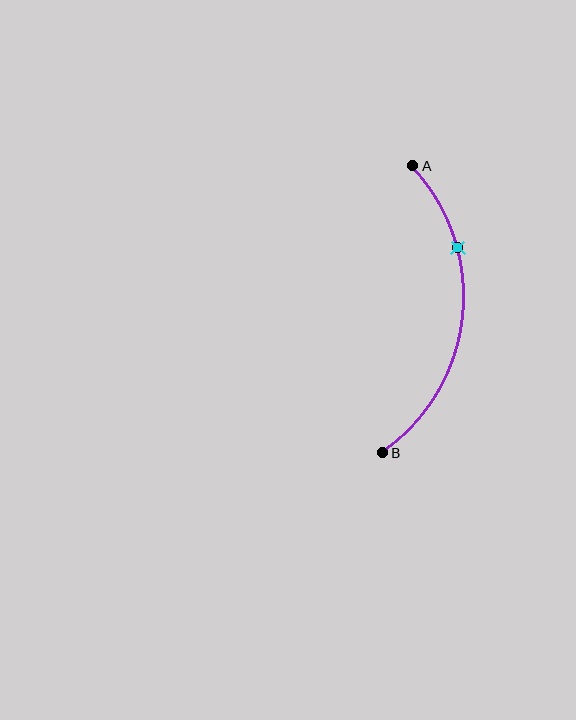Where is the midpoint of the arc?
The arc midpoint is the point on the curve farthest from the straight line joining A and B. It sits to the right of that line.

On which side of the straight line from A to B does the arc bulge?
The arc bulges to the right of the straight line connecting A and B.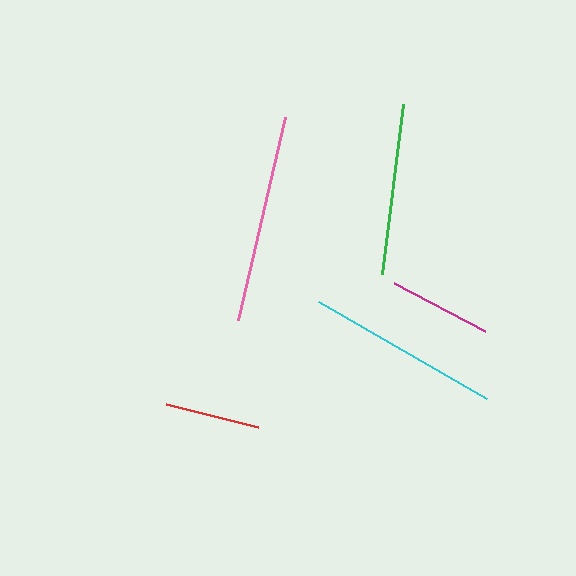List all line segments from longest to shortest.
From longest to shortest: pink, cyan, green, magenta, red.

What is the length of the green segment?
The green segment is approximately 171 pixels long.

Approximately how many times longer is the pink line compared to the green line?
The pink line is approximately 1.2 times the length of the green line.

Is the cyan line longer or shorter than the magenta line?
The cyan line is longer than the magenta line.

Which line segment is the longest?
The pink line is the longest at approximately 209 pixels.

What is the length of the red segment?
The red segment is approximately 95 pixels long.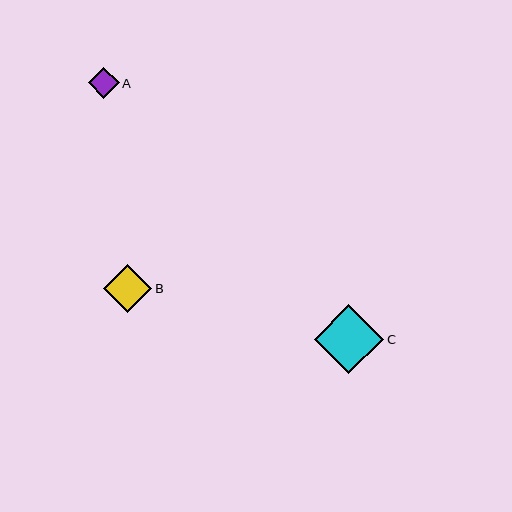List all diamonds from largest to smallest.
From largest to smallest: C, B, A.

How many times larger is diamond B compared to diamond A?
Diamond B is approximately 1.6 times the size of diamond A.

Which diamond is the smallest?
Diamond A is the smallest with a size of approximately 31 pixels.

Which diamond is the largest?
Diamond C is the largest with a size of approximately 70 pixels.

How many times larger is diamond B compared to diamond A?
Diamond B is approximately 1.6 times the size of diamond A.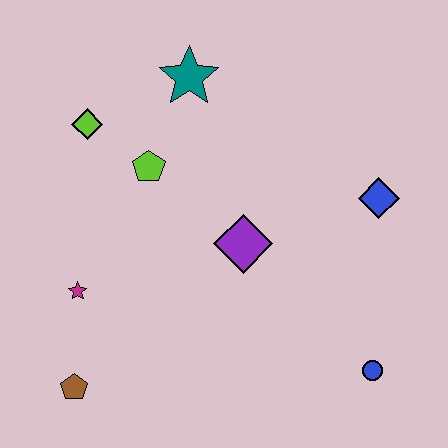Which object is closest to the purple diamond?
The lime pentagon is closest to the purple diamond.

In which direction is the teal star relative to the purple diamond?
The teal star is above the purple diamond.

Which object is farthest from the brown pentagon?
The blue diamond is farthest from the brown pentagon.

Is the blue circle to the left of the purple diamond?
No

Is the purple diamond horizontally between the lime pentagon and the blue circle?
Yes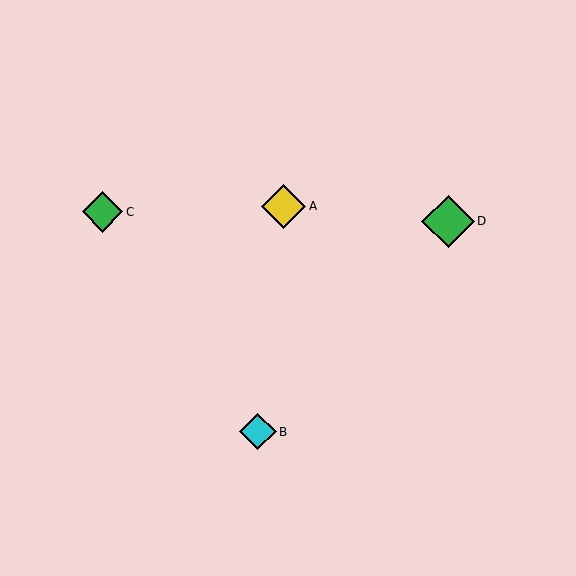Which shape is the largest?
The green diamond (labeled D) is the largest.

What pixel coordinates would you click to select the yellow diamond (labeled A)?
Click at (284, 206) to select the yellow diamond A.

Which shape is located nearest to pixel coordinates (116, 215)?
The green diamond (labeled C) at (103, 212) is nearest to that location.